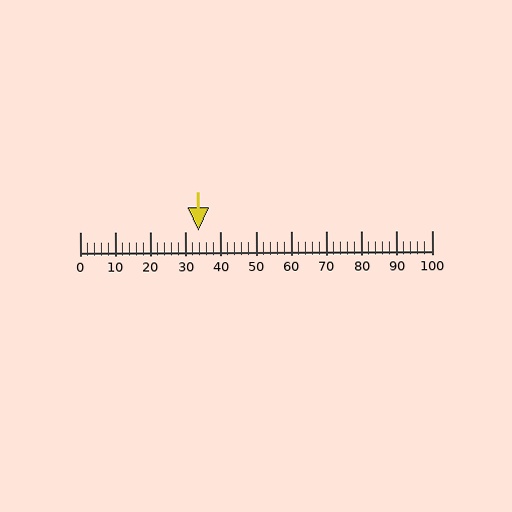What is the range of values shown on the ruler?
The ruler shows values from 0 to 100.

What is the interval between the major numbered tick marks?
The major tick marks are spaced 10 units apart.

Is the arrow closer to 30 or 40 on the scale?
The arrow is closer to 30.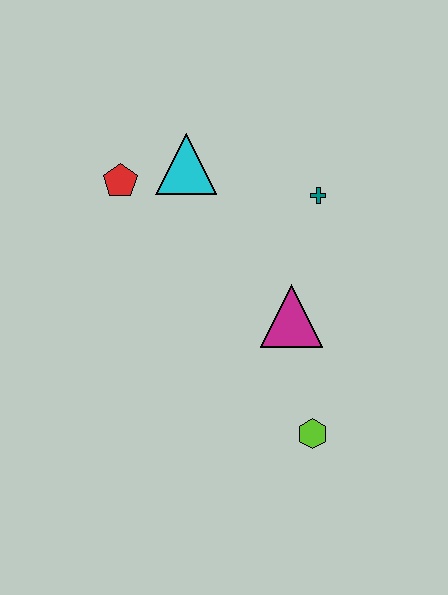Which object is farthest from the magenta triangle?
The red pentagon is farthest from the magenta triangle.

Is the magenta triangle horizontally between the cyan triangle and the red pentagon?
No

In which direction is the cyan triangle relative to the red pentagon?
The cyan triangle is to the right of the red pentagon.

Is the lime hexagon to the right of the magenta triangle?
Yes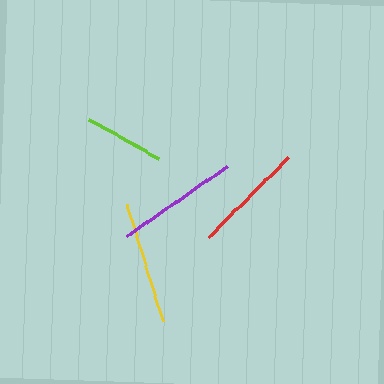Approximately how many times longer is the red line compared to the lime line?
The red line is approximately 1.4 times the length of the lime line.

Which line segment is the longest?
The yellow line is the longest at approximately 122 pixels.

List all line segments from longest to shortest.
From longest to shortest: yellow, purple, red, lime.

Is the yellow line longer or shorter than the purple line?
The yellow line is longer than the purple line.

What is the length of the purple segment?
The purple segment is approximately 122 pixels long.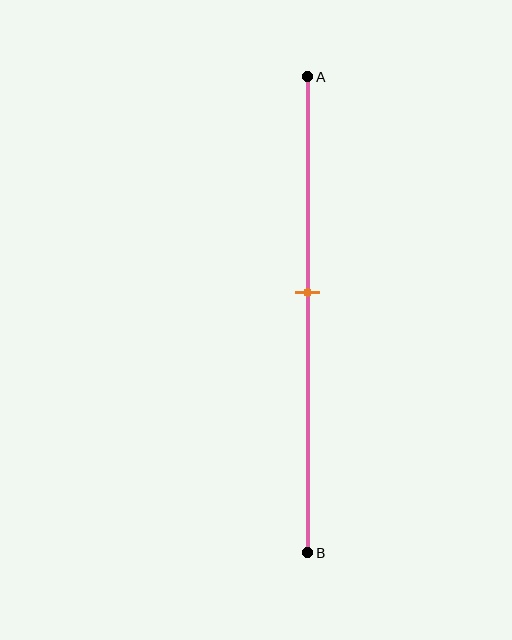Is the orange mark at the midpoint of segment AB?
No, the mark is at about 45% from A, not at the 50% midpoint.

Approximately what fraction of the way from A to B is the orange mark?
The orange mark is approximately 45% of the way from A to B.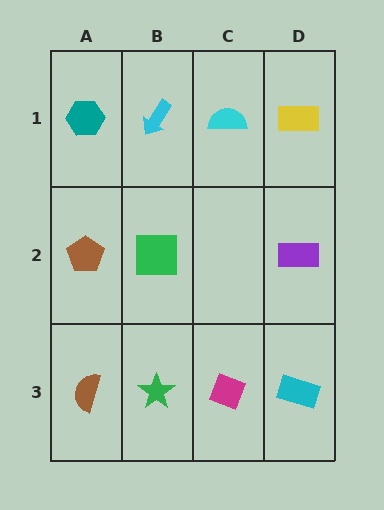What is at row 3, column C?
A magenta diamond.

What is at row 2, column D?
A purple rectangle.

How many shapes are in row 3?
4 shapes.